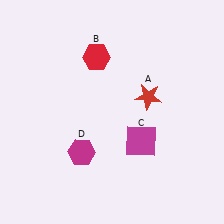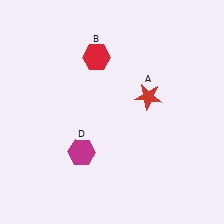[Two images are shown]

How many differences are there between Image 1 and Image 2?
There is 1 difference between the two images.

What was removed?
The magenta square (C) was removed in Image 2.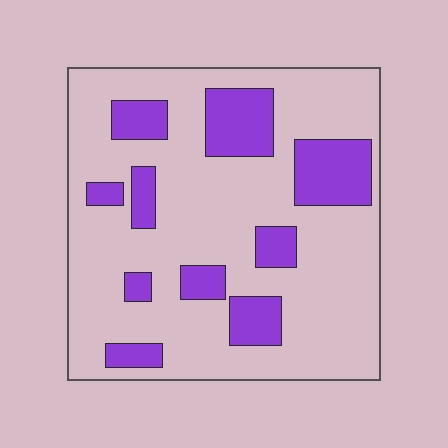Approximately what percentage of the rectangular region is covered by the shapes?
Approximately 25%.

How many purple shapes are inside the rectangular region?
10.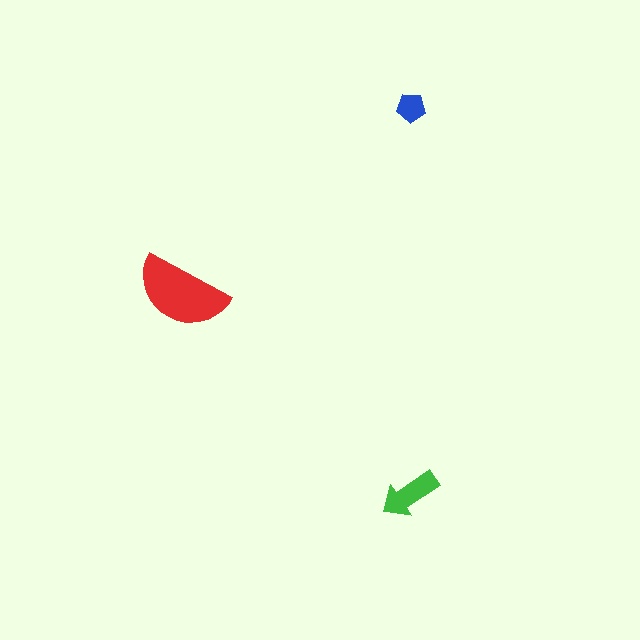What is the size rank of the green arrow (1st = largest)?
2nd.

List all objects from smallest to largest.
The blue pentagon, the green arrow, the red semicircle.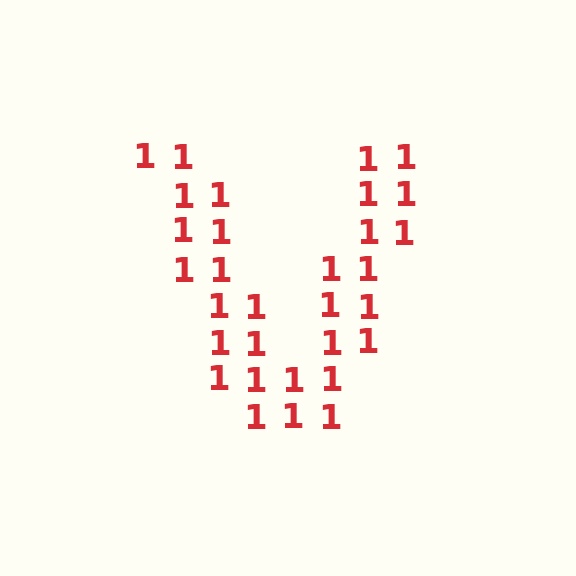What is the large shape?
The large shape is the letter V.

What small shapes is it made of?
It is made of small digit 1's.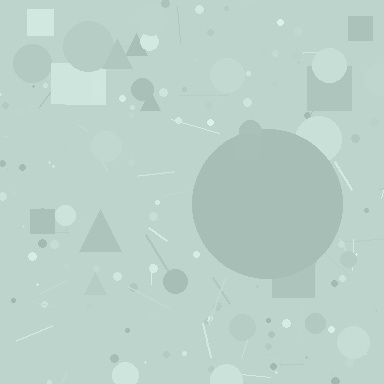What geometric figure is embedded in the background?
A circle is embedded in the background.